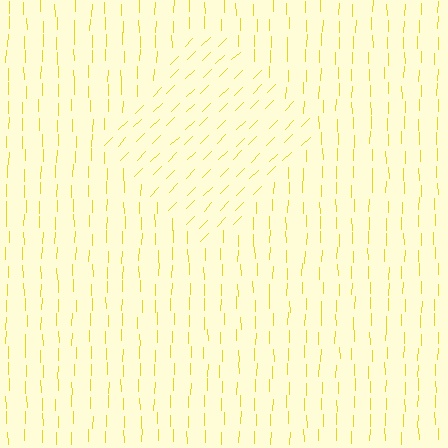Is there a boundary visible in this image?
Yes, there is a texture boundary formed by a change in line orientation.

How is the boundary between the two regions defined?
The boundary is defined purely by a change in line orientation (approximately 45 degrees difference). All lines are the same color and thickness.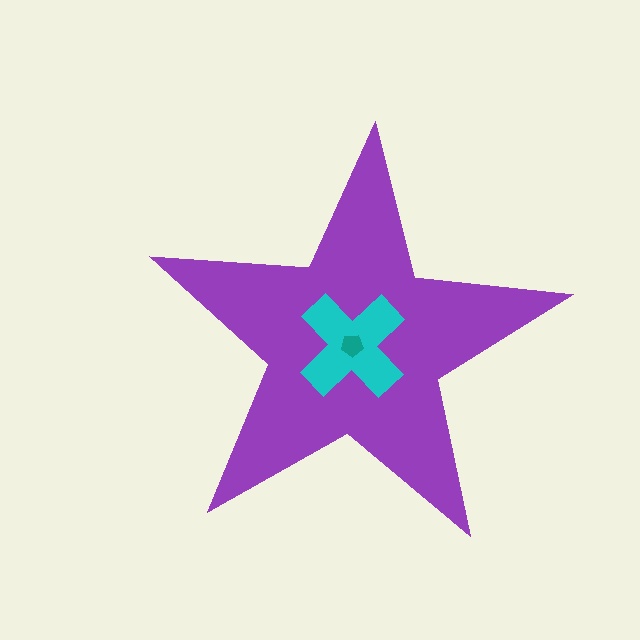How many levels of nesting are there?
3.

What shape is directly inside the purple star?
The cyan cross.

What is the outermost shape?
The purple star.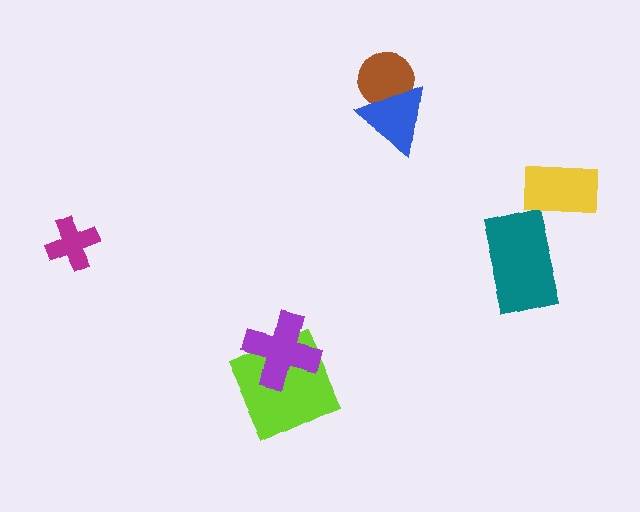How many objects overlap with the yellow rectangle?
0 objects overlap with the yellow rectangle.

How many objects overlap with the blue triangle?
1 object overlaps with the blue triangle.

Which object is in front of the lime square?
The purple cross is in front of the lime square.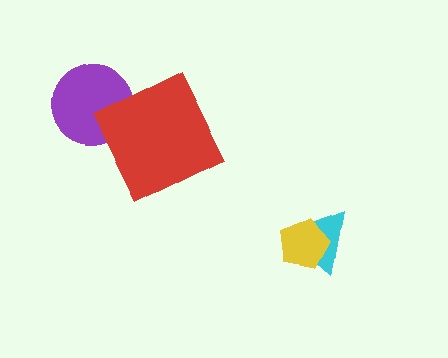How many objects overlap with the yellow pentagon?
1 object overlaps with the yellow pentagon.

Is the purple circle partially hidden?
Yes, it is partially covered by another shape.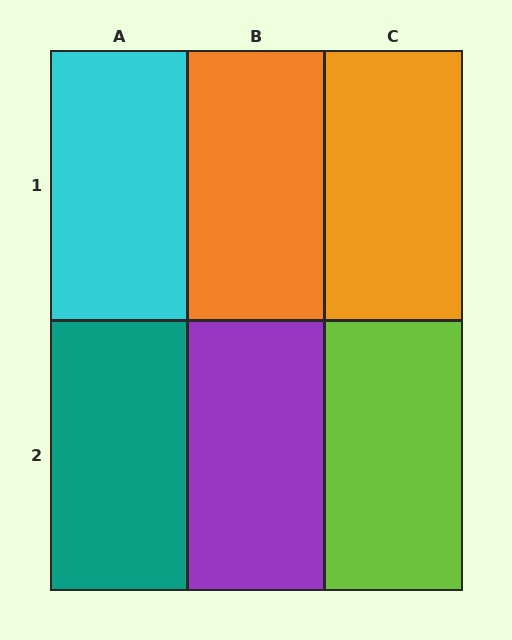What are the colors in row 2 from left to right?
Teal, purple, lime.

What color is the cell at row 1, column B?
Orange.